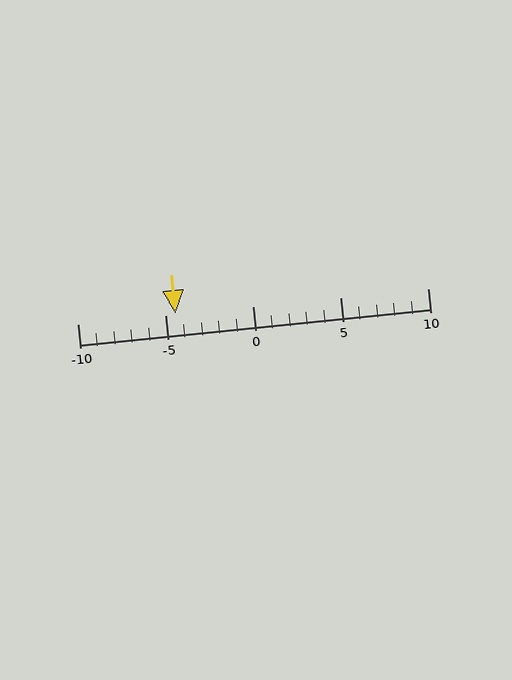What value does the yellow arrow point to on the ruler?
The yellow arrow points to approximately -4.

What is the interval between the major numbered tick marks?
The major tick marks are spaced 5 units apart.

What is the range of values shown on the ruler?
The ruler shows values from -10 to 10.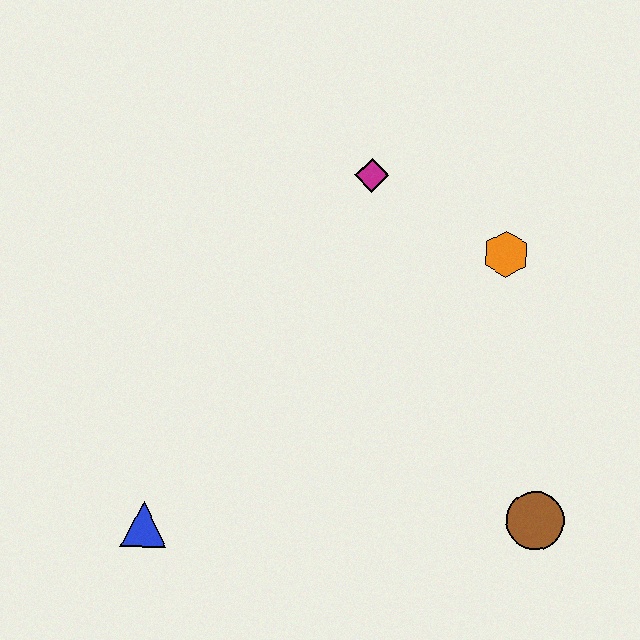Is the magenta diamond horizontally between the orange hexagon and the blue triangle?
Yes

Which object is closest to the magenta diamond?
The orange hexagon is closest to the magenta diamond.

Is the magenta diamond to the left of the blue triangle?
No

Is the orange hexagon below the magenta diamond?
Yes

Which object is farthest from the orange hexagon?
The blue triangle is farthest from the orange hexagon.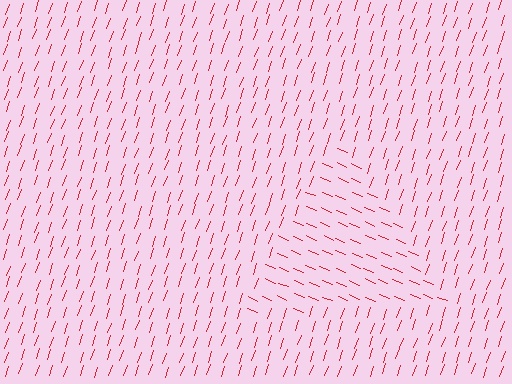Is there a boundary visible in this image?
Yes, there is a texture boundary formed by a change in line orientation.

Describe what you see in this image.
The image is filled with small red line segments. A triangle region in the image has lines oriented differently from the surrounding lines, creating a visible texture boundary.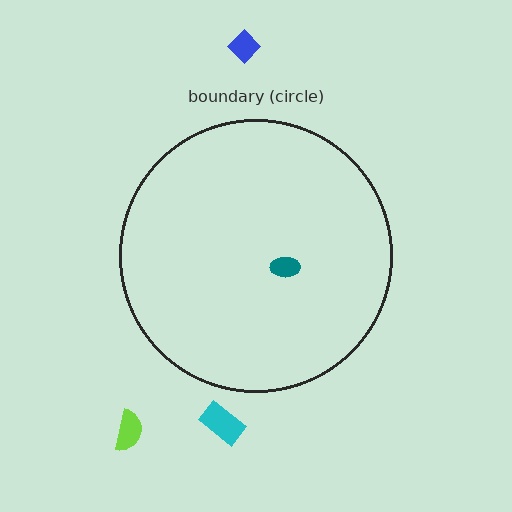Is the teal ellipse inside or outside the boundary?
Inside.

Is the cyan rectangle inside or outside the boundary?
Outside.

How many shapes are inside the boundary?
1 inside, 3 outside.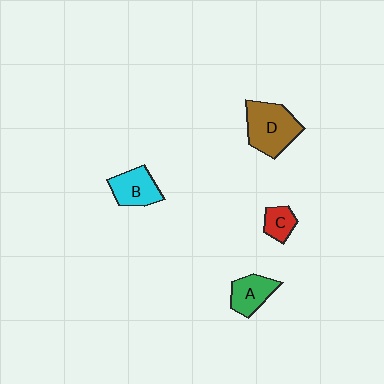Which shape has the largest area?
Shape D (brown).